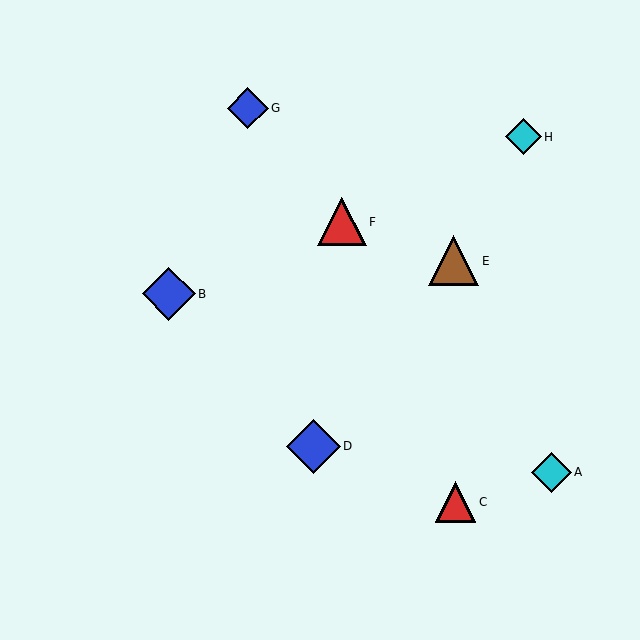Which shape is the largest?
The blue diamond (labeled D) is the largest.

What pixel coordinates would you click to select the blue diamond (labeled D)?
Click at (313, 446) to select the blue diamond D.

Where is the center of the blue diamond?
The center of the blue diamond is at (248, 108).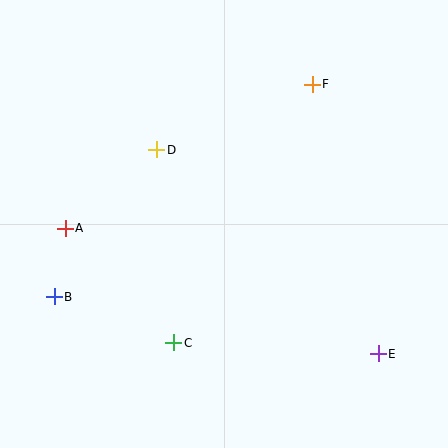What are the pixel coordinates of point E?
Point E is at (378, 354).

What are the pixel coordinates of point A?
Point A is at (65, 228).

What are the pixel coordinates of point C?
Point C is at (174, 343).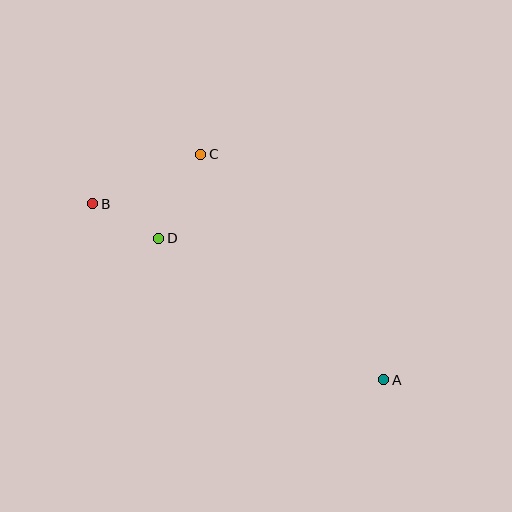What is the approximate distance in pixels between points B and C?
The distance between B and C is approximately 119 pixels.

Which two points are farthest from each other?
Points A and B are farthest from each other.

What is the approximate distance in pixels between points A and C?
The distance between A and C is approximately 290 pixels.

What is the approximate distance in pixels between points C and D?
The distance between C and D is approximately 94 pixels.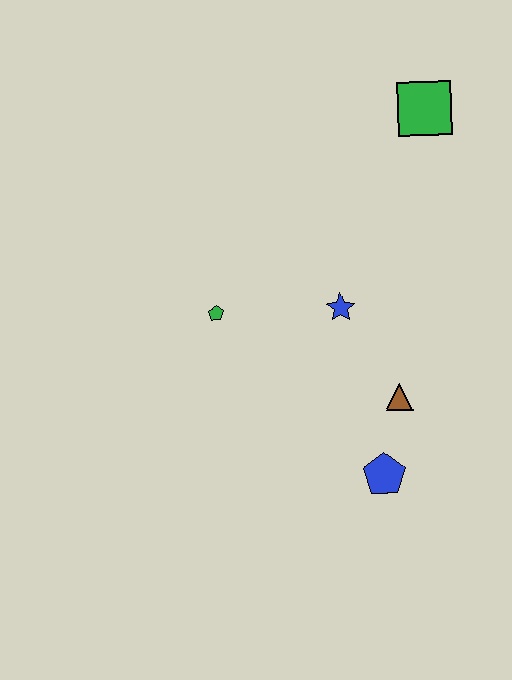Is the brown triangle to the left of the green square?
Yes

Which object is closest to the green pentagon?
The blue star is closest to the green pentagon.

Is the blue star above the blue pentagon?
Yes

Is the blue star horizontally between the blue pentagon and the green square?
No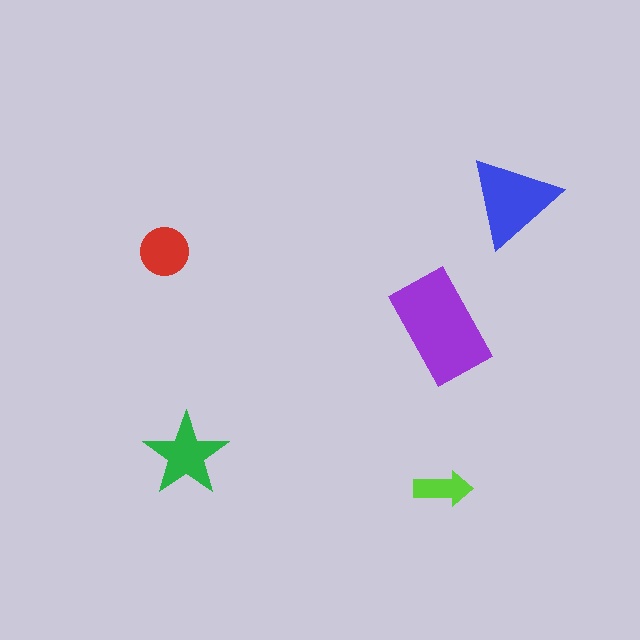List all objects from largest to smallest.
The purple rectangle, the blue triangle, the green star, the red circle, the lime arrow.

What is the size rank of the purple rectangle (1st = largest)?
1st.